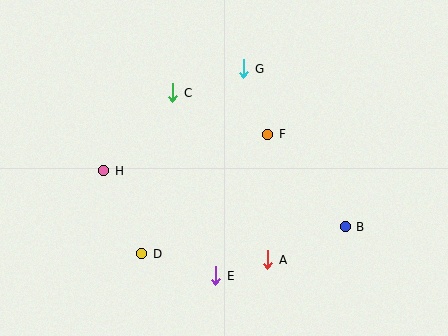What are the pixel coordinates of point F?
Point F is at (268, 134).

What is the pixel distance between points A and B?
The distance between A and B is 84 pixels.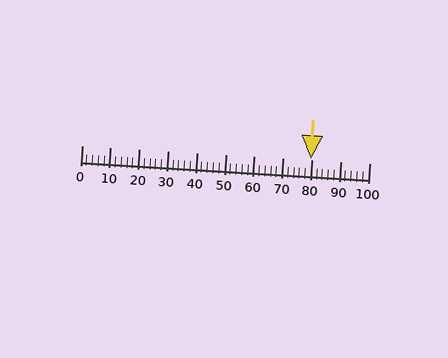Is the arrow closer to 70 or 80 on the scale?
The arrow is closer to 80.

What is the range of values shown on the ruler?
The ruler shows values from 0 to 100.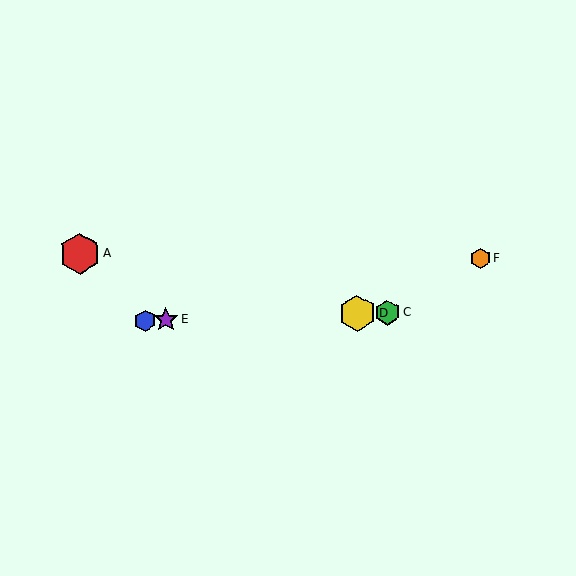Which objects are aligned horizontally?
Objects B, C, D, E are aligned horizontally.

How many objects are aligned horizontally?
4 objects (B, C, D, E) are aligned horizontally.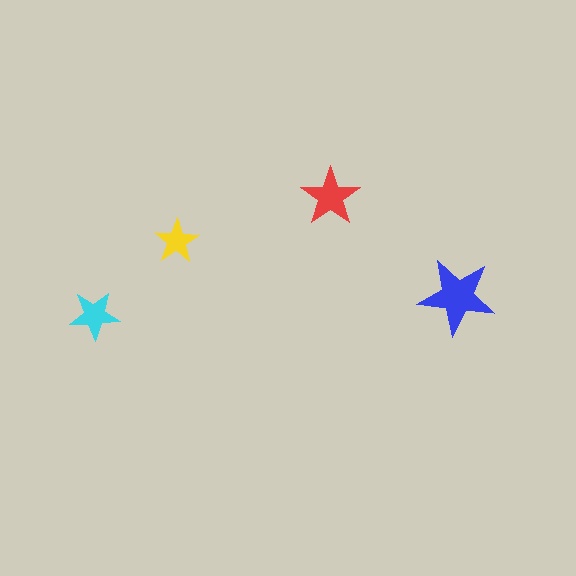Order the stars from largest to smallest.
the blue one, the red one, the cyan one, the yellow one.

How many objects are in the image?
There are 4 objects in the image.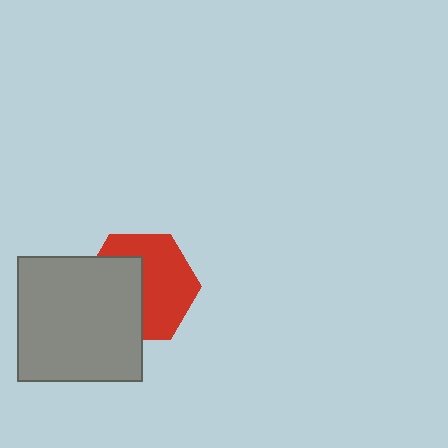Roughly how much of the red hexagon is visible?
About half of it is visible (roughly 56%).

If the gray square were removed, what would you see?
You would see the complete red hexagon.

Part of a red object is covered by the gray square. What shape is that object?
It is a hexagon.